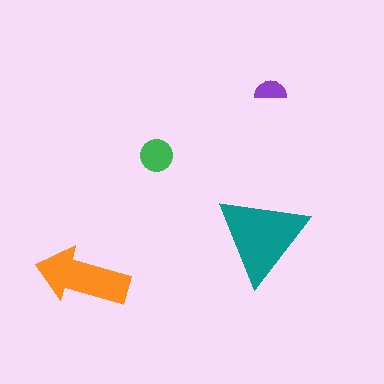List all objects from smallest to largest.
The purple semicircle, the green circle, the orange arrow, the teal triangle.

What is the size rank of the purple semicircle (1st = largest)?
4th.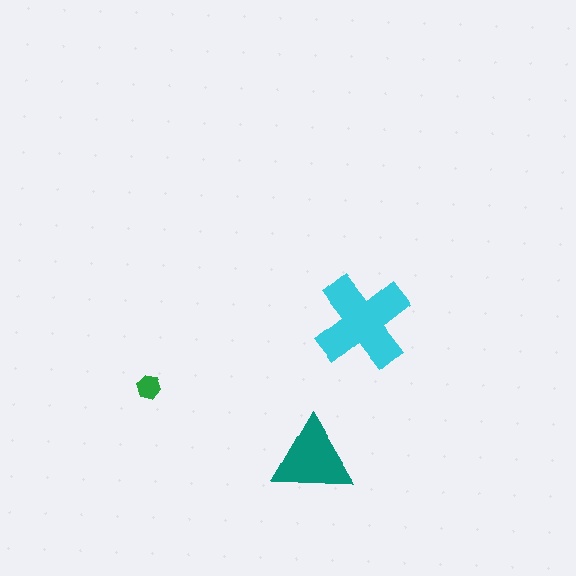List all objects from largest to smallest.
The cyan cross, the teal triangle, the green hexagon.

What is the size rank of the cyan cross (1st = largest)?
1st.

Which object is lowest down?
The teal triangle is bottommost.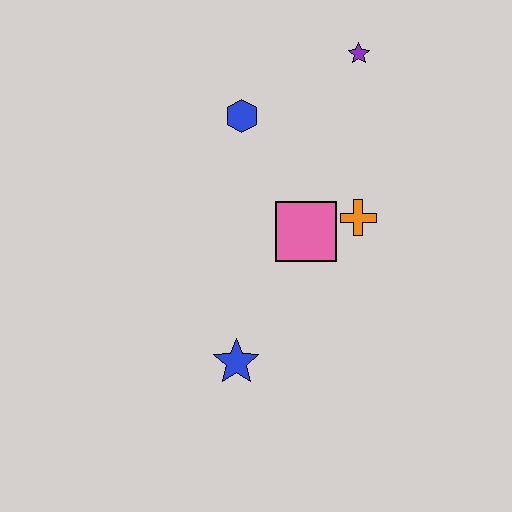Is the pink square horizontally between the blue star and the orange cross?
Yes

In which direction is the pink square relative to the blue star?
The pink square is above the blue star.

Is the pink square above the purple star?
No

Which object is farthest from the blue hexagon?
The blue star is farthest from the blue hexagon.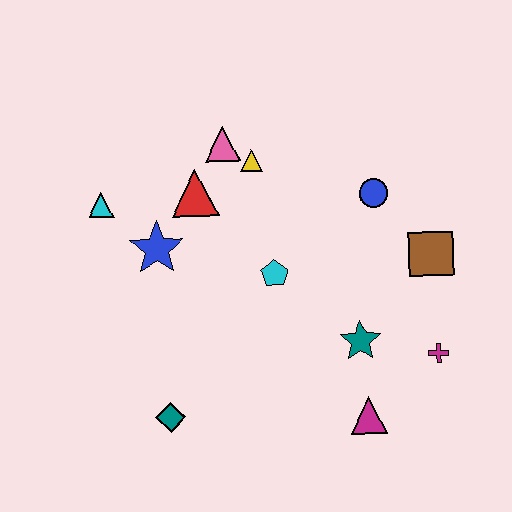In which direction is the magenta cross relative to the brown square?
The magenta cross is below the brown square.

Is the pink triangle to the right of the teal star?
No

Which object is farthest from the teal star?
The cyan triangle is farthest from the teal star.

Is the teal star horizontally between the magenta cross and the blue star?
Yes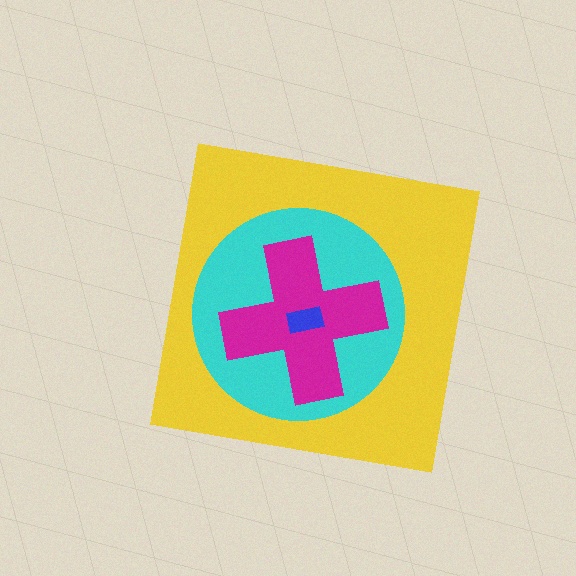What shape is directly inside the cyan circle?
The magenta cross.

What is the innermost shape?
The blue rectangle.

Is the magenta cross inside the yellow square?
Yes.